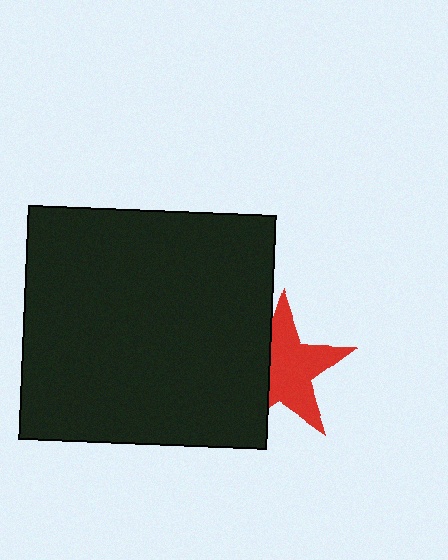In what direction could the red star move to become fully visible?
The red star could move right. That would shift it out from behind the black rectangle entirely.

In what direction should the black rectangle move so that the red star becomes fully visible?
The black rectangle should move left. That is the shortest direction to clear the overlap and leave the red star fully visible.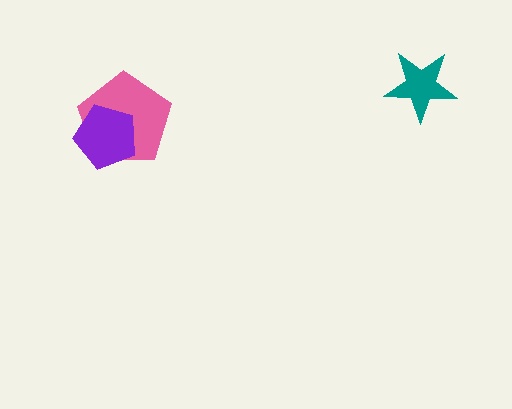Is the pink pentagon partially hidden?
Yes, it is partially covered by another shape.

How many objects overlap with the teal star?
0 objects overlap with the teal star.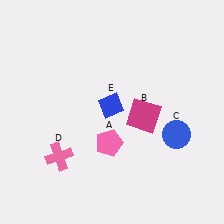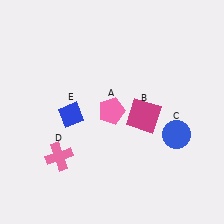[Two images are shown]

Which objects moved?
The objects that moved are: the pink pentagon (A), the blue diamond (E).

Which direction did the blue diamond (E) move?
The blue diamond (E) moved left.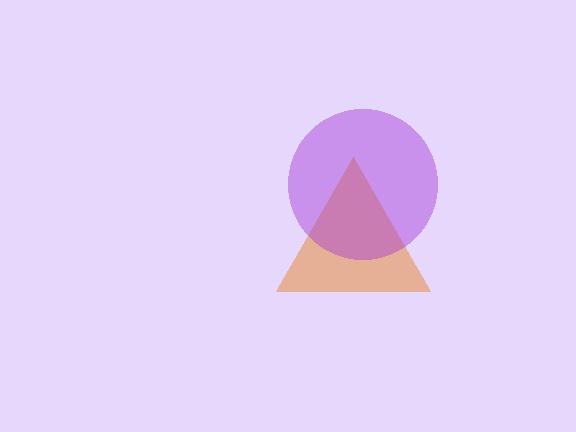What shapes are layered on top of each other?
The layered shapes are: an orange triangle, a purple circle.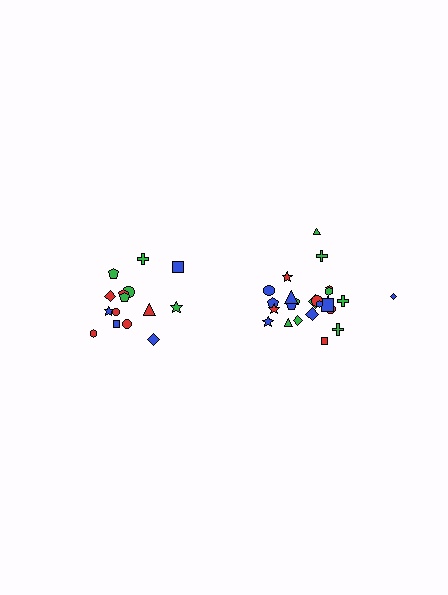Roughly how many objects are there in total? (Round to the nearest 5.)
Roughly 40 objects in total.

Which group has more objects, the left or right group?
The right group.